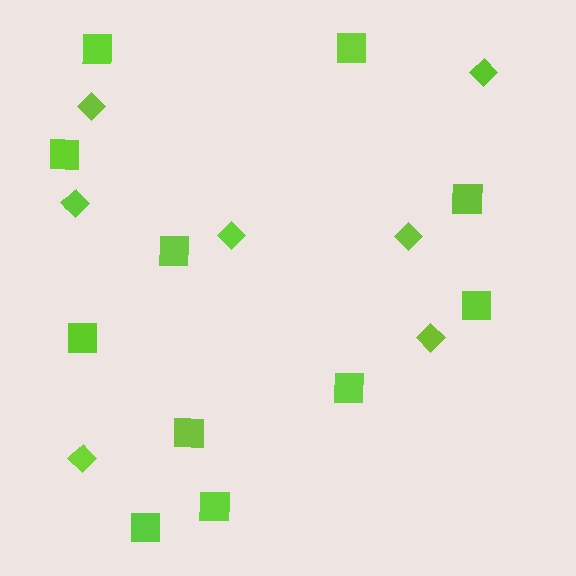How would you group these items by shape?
There are 2 groups: one group of diamonds (7) and one group of squares (11).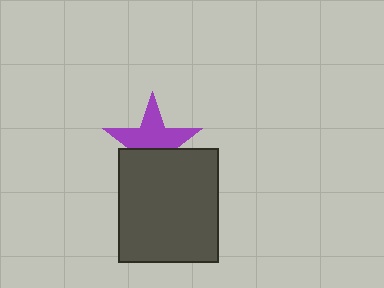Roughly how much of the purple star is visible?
About half of it is visible (roughly 59%).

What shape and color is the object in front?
The object in front is a dark gray rectangle.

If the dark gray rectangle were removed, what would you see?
You would see the complete purple star.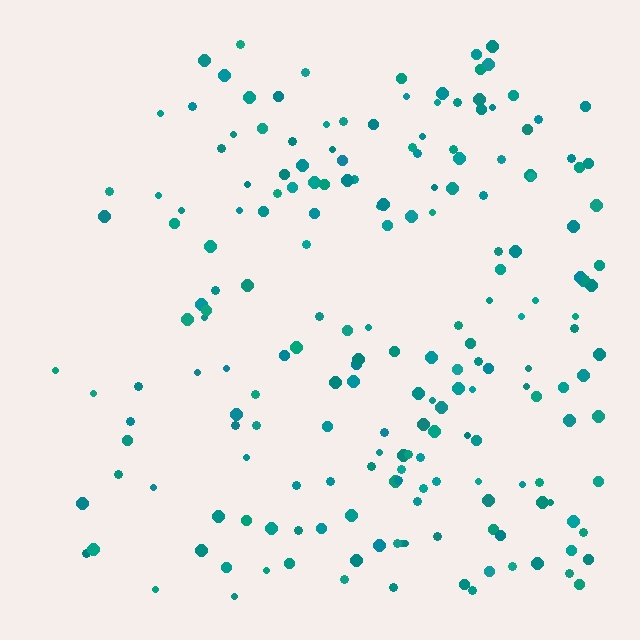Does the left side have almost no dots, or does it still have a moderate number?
Still a moderate number, just noticeably fewer than the right.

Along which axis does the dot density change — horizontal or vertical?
Horizontal.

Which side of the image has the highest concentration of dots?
The right.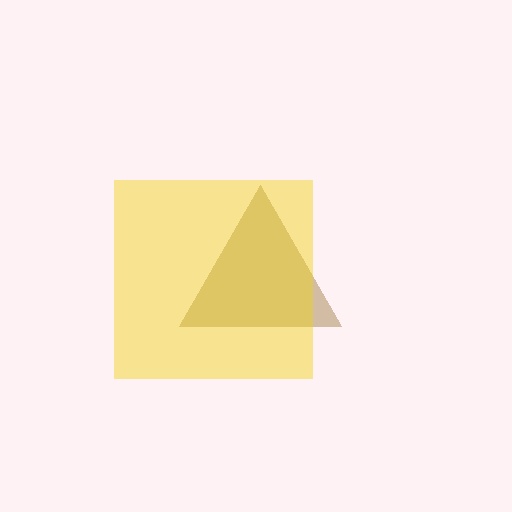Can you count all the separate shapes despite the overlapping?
Yes, there are 2 separate shapes.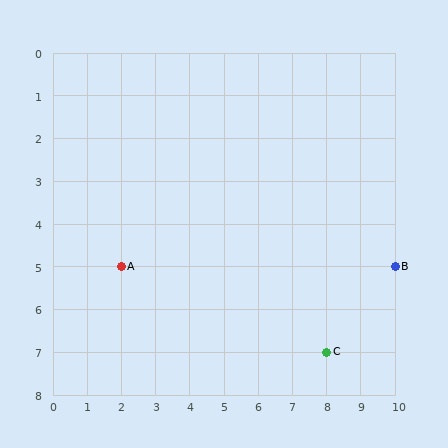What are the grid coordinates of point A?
Point A is at grid coordinates (2, 5).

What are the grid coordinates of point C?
Point C is at grid coordinates (8, 7).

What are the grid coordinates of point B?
Point B is at grid coordinates (10, 5).